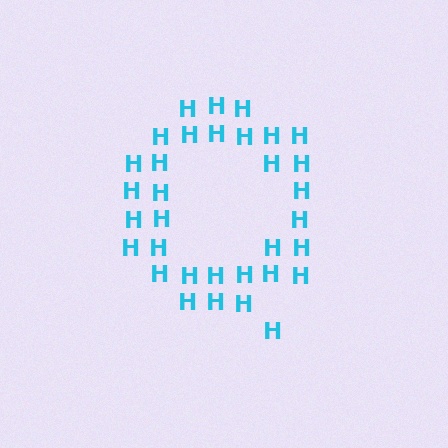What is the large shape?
The large shape is the letter Q.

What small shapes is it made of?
It is made of small letter H's.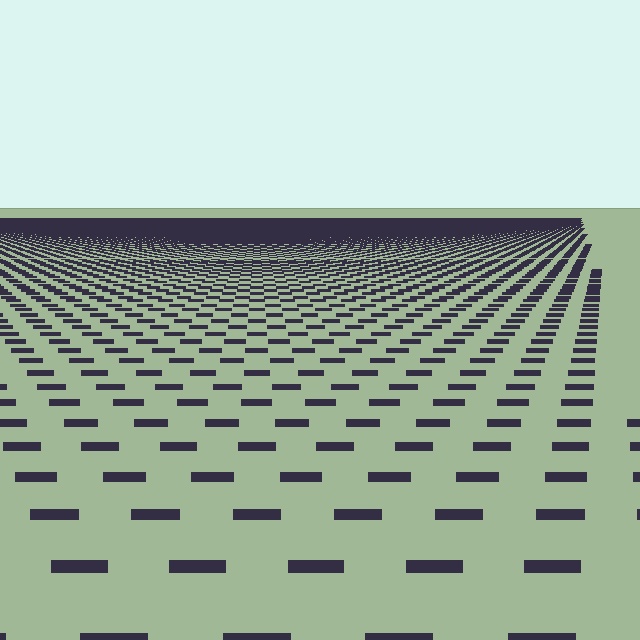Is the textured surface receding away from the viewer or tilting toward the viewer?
The surface is receding away from the viewer. Texture elements get smaller and denser toward the top.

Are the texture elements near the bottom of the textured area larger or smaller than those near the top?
Larger. Near the bottom, elements are closer to the viewer and appear at a bigger on-screen size.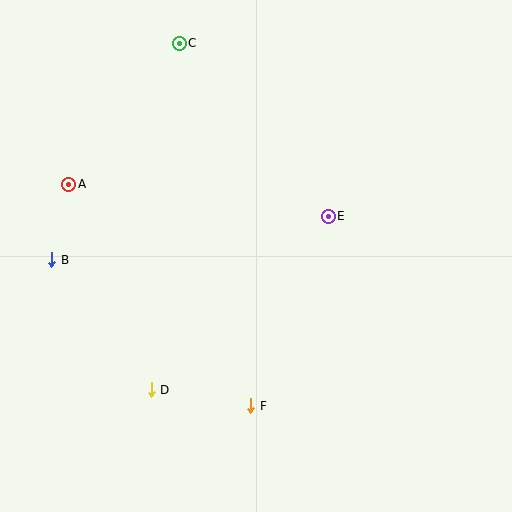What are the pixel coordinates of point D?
Point D is at (151, 390).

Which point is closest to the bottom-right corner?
Point F is closest to the bottom-right corner.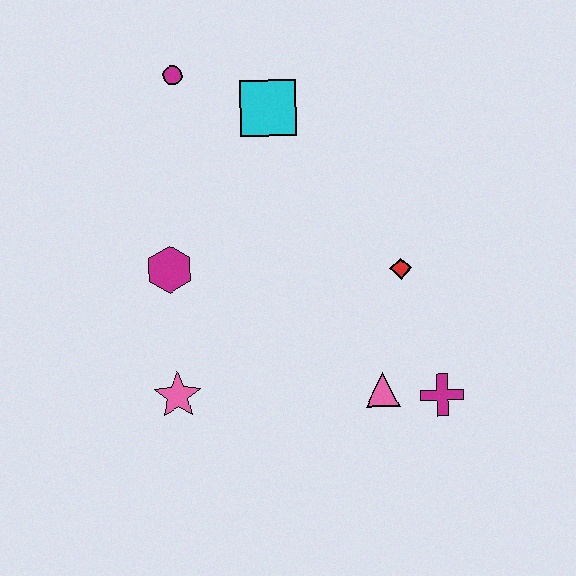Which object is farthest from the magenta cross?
The magenta circle is farthest from the magenta cross.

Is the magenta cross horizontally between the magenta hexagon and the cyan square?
No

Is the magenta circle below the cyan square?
No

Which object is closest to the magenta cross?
The pink triangle is closest to the magenta cross.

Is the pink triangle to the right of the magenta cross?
No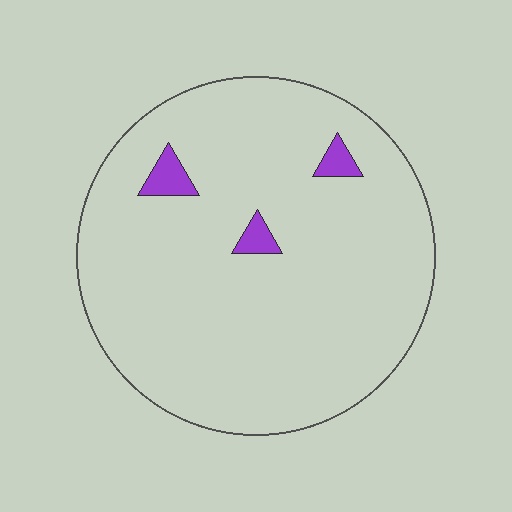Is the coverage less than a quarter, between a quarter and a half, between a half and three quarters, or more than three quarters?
Less than a quarter.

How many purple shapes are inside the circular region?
3.